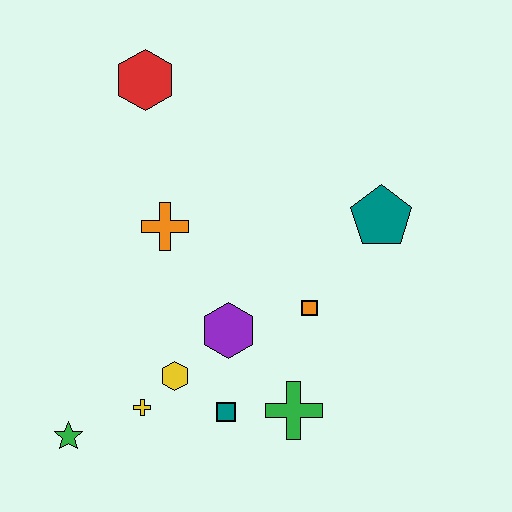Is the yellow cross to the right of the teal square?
No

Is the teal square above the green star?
Yes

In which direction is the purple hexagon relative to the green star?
The purple hexagon is to the right of the green star.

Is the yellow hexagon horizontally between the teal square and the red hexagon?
Yes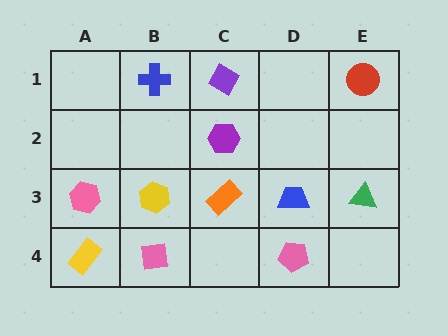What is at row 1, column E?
A red circle.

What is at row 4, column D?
A pink pentagon.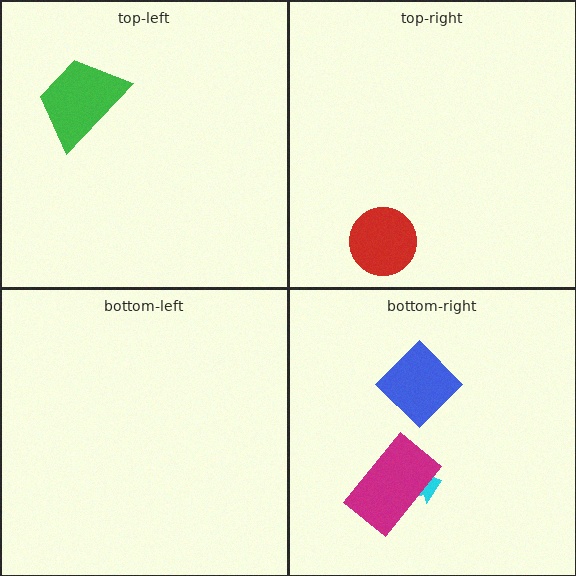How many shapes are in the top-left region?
1.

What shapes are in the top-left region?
The green trapezoid.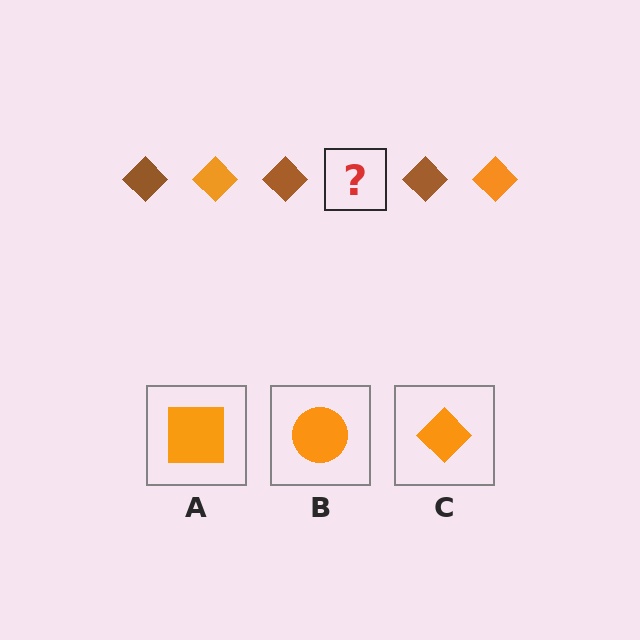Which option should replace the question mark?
Option C.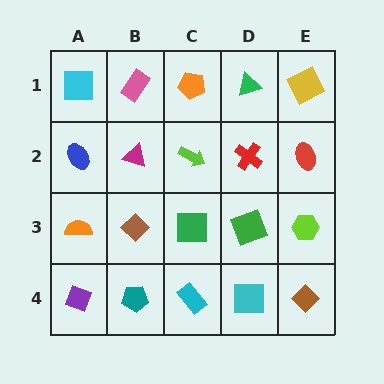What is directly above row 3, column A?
A blue ellipse.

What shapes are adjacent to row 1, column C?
A lime arrow (row 2, column C), a pink rectangle (row 1, column B), a green triangle (row 1, column D).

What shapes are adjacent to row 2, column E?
A yellow square (row 1, column E), a lime hexagon (row 3, column E), a red cross (row 2, column D).